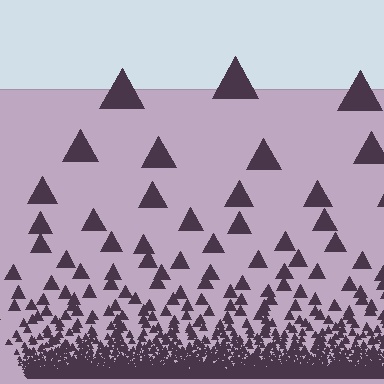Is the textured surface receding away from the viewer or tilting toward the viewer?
The surface appears to tilt toward the viewer. Texture elements get larger and sparser toward the top.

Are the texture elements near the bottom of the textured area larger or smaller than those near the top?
Smaller. The gradient is inverted — elements near the bottom are smaller and denser.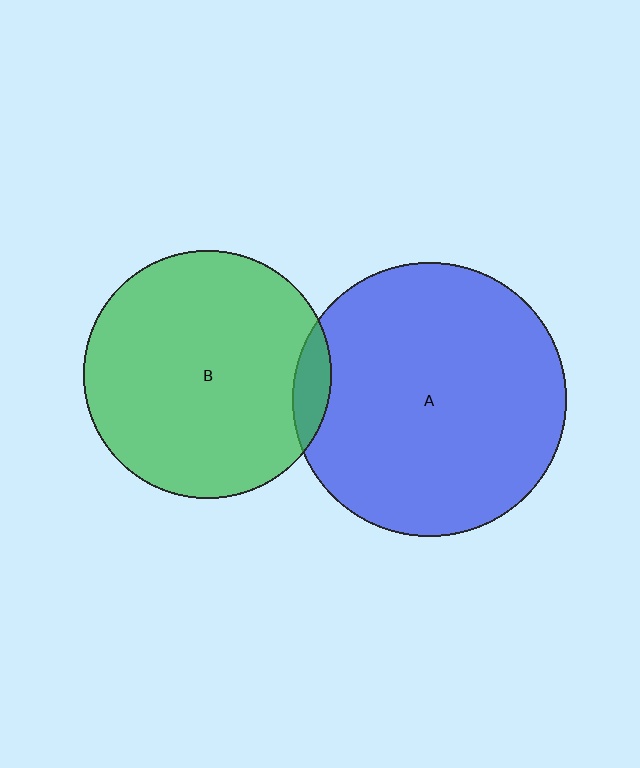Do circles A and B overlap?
Yes.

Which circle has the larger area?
Circle A (blue).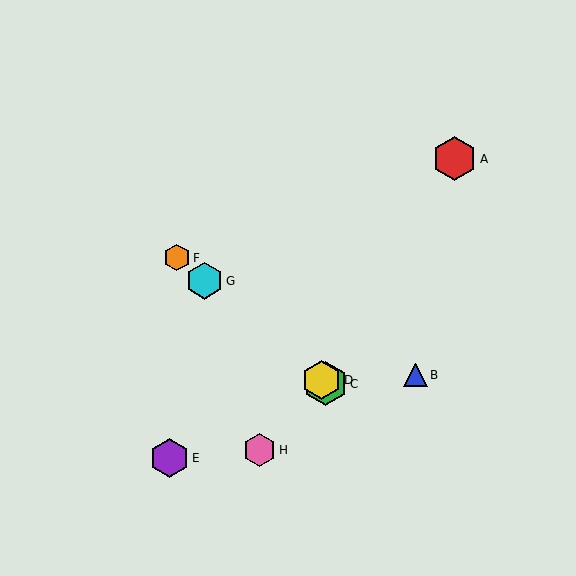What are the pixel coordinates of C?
Object C is at (326, 384).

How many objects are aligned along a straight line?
4 objects (C, D, F, G) are aligned along a straight line.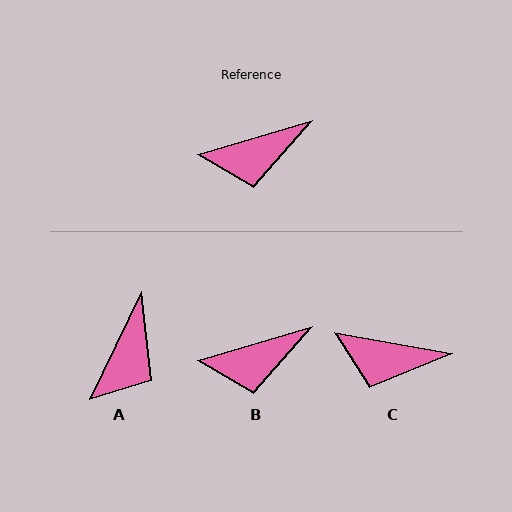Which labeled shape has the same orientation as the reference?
B.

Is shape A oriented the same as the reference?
No, it is off by about 48 degrees.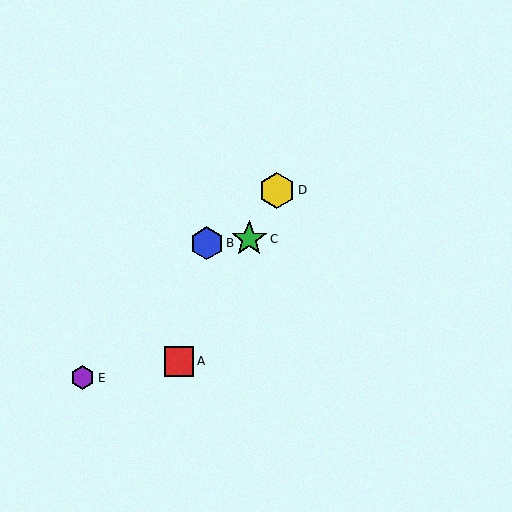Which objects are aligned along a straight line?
Objects A, C, D are aligned along a straight line.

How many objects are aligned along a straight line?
3 objects (A, C, D) are aligned along a straight line.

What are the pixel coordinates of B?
Object B is at (207, 243).